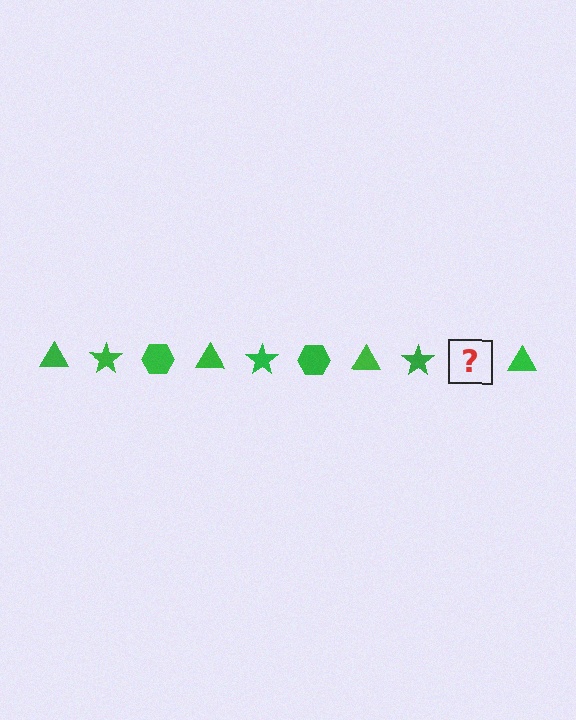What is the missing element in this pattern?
The missing element is a green hexagon.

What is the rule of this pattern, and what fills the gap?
The rule is that the pattern cycles through triangle, star, hexagon shapes in green. The gap should be filled with a green hexagon.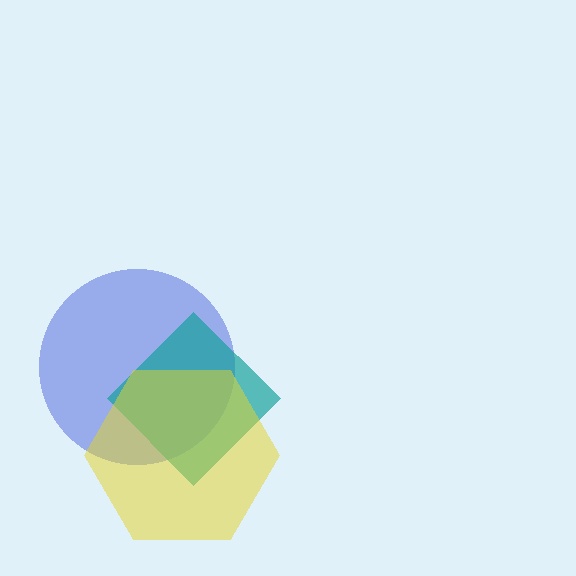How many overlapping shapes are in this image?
There are 3 overlapping shapes in the image.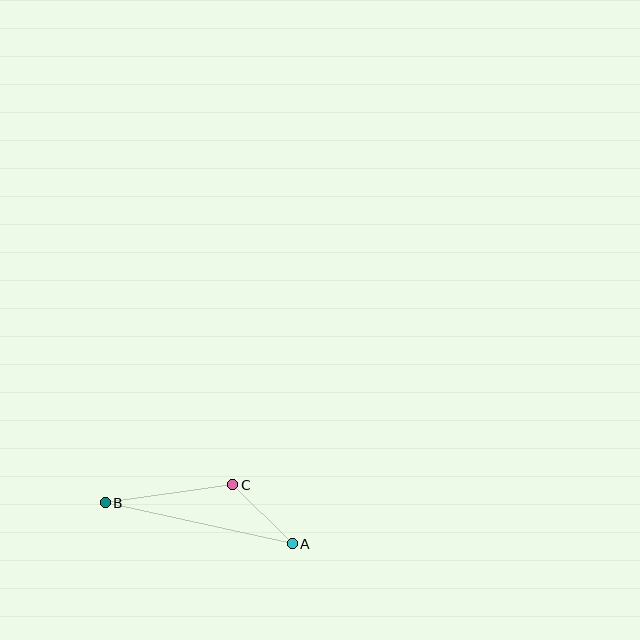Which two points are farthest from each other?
Points A and B are farthest from each other.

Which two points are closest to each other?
Points A and C are closest to each other.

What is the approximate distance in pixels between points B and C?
The distance between B and C is approximately 129 pixels.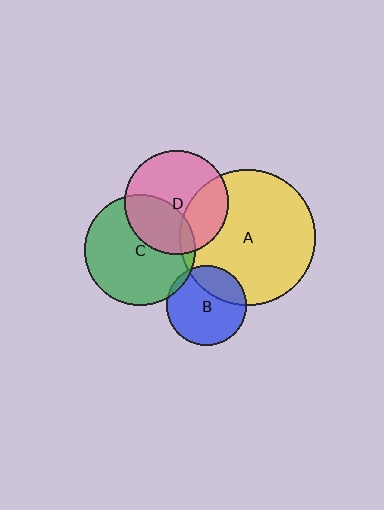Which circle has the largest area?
Circle A (yellow).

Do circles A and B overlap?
Yes.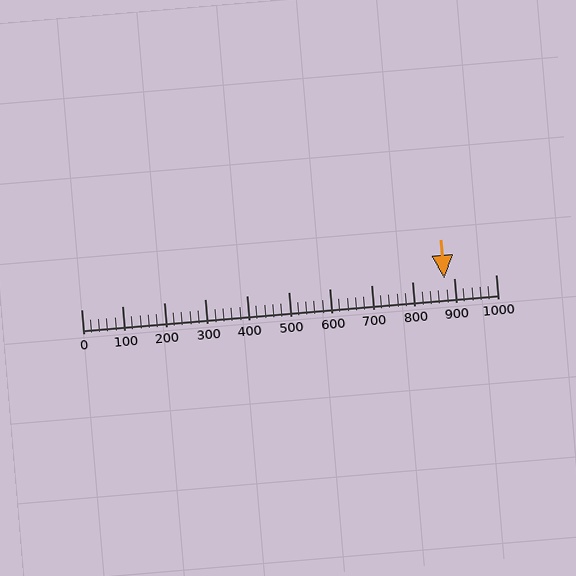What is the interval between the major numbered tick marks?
The major tick marks are spaced 100 units apart.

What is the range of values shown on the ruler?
The ruler shows values from 0 to 1000.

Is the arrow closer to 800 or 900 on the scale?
The arrow is closer to 900.